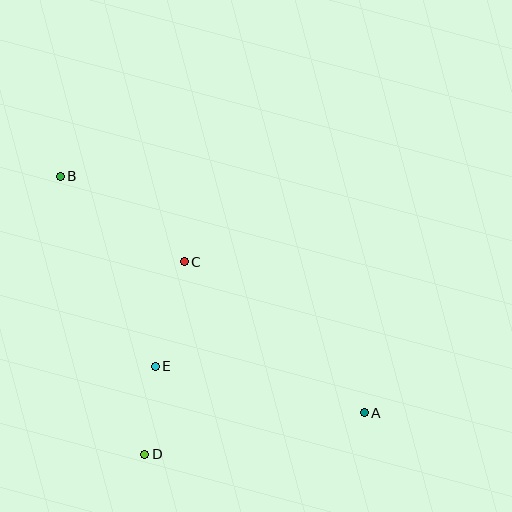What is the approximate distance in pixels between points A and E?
The distance between A and E is approximately 214 pixels.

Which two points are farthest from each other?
Points A and B are farthest from each other.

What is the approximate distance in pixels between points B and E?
The distance between B and E is approximately 212 pixels.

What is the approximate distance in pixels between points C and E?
The distance between C and E is approximately 108 pixels.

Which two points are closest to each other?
Points D and E are closest to each other.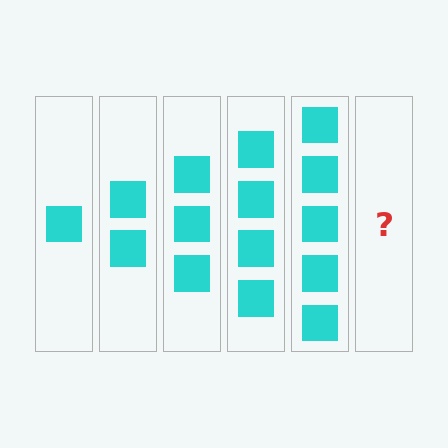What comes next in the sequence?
The next element should be 6 squares.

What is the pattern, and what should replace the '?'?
The pattern is that each step adds one more square. The '?' should be 6 squares.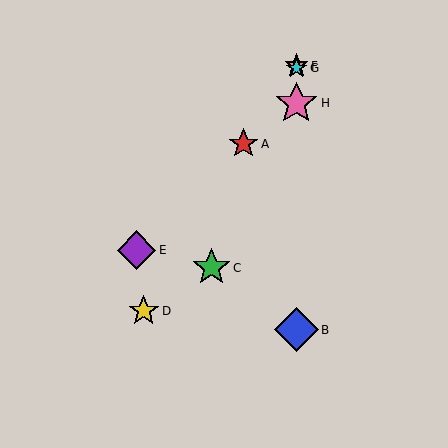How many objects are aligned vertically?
4 objects (B, F, G, H) are aligned vertically.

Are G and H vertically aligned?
Yes, both are at x≈296.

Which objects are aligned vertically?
Objects B, F, G, H are aligned vertically.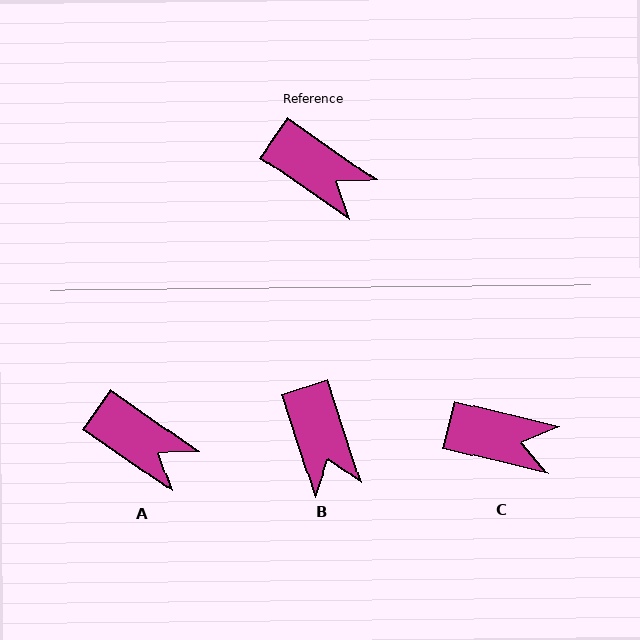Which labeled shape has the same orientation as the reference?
A.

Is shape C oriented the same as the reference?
No, it is off by about 21 degrees.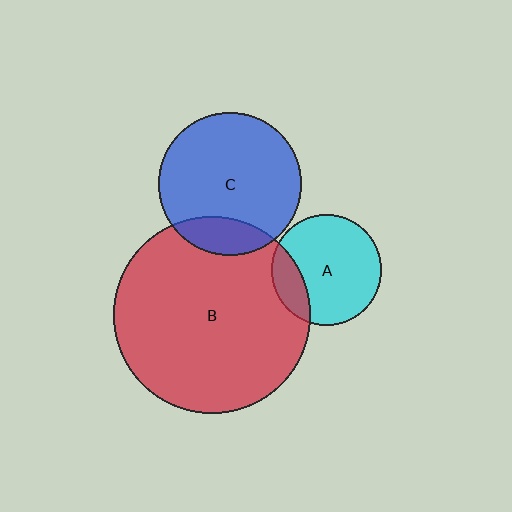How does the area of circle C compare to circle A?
Approximately 1.7 times.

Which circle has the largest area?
Circle B (red).